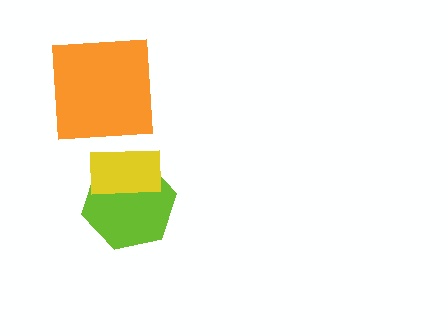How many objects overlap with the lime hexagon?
1 object overlaps with the lime hexagon.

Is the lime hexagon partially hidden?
Yes, it is partially covered by another shape.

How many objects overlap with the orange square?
0 objects overlap with the orange square.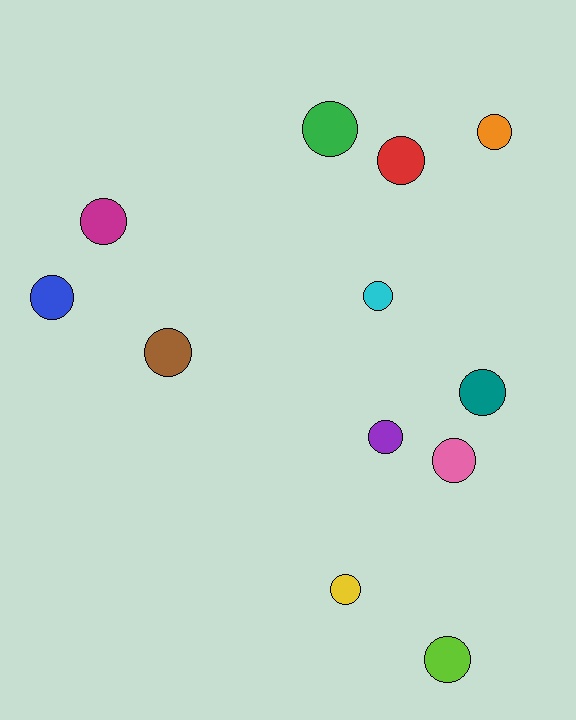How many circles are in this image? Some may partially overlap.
There are 12 circles.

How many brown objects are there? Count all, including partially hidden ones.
There is 1 brown object.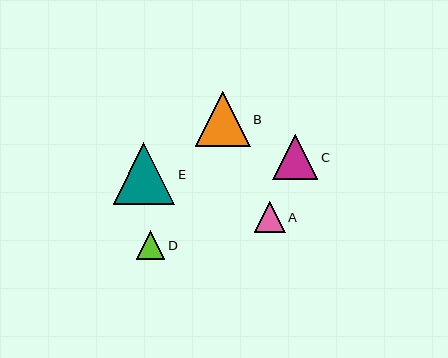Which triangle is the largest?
Triangle E is the largest with a size of approximately 62 pixels.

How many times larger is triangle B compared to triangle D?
Triangle B is approximately 1.9 times the size of triangle D.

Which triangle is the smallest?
Triangle D is the smallest with a size of approximately 29 pixels.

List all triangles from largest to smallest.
From largest to smallest: E, B, C, A, D.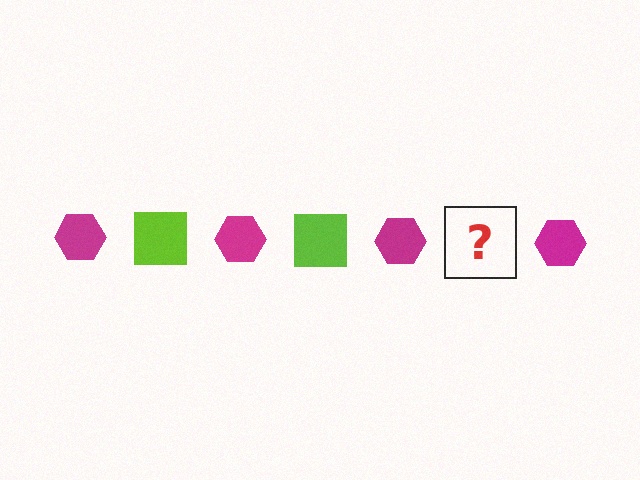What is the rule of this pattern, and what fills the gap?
The rule is that the pattern alternates between magenta hexagon and lime square. The gap should be filled with a lime square.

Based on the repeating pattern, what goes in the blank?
The blank should be a lime square.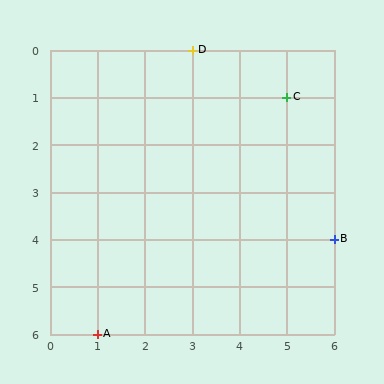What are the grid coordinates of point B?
Point B is at grid coordinates (6, 4).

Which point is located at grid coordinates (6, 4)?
Point B is at (6, 4).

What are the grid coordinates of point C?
Point C is at grid coordinates (5, 1).